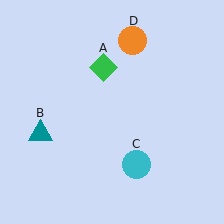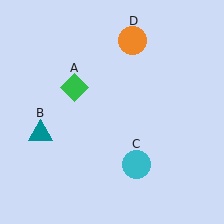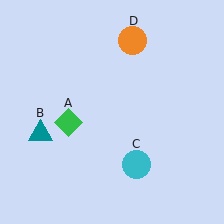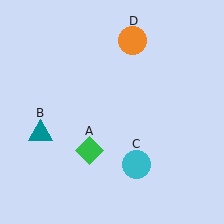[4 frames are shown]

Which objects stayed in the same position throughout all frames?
Teal triangle (object B) and cyan circle (object C) and orange circle (object D) remained stationary.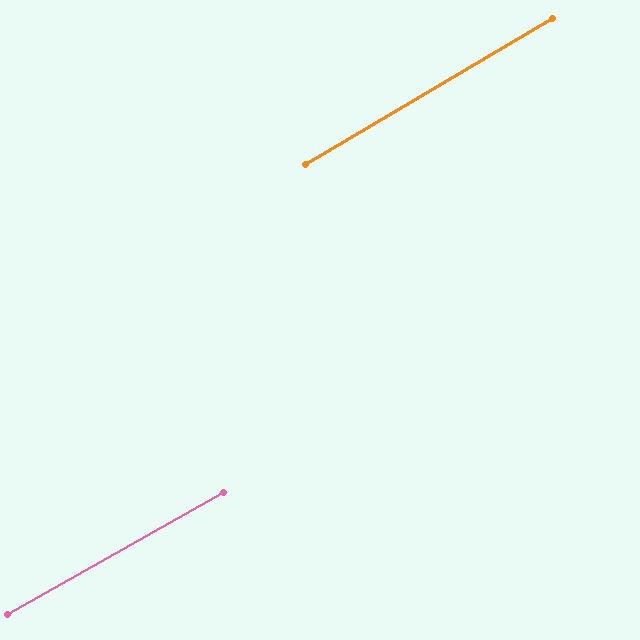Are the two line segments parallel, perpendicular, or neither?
Parallel — their directions differ by only 1.2°.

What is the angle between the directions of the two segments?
Approximately 1 degree.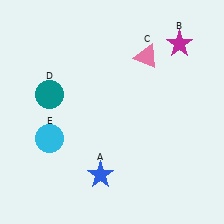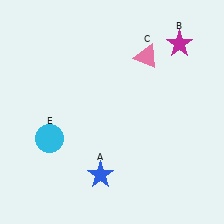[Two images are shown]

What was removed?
The teal circle (D) was removed in Image 2.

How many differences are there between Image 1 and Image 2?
There is 1 difference between the two images.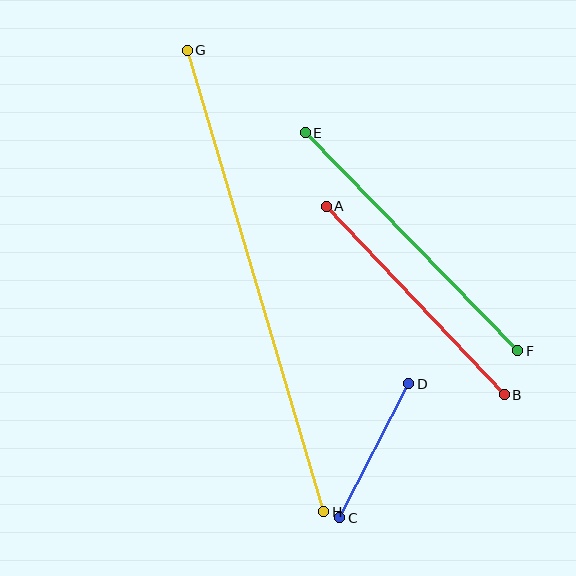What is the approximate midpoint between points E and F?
The midpoint is at approximately (412, 242) pixels.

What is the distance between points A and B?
The distance is approximately 259 pixels.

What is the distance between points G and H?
The distance is approximately 481 pixels.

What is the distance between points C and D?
The distance is approximately 151 pixels.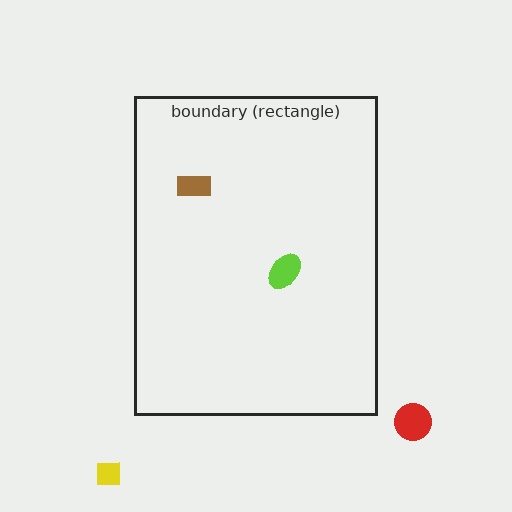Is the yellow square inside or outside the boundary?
Outside.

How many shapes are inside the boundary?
2 inside, 2 outside.